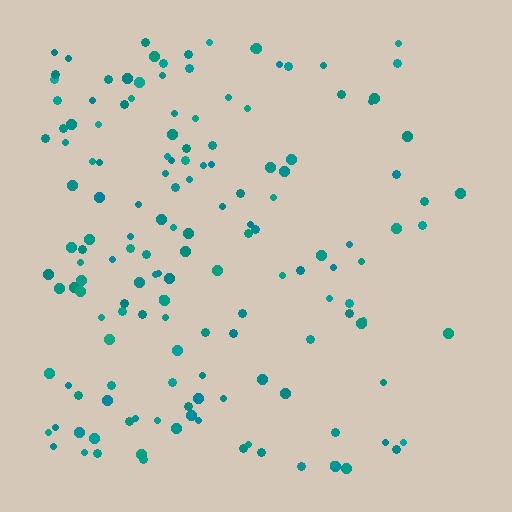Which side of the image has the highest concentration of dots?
The left.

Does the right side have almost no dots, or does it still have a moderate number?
Still a moderate number, just noticeably fewer than the left.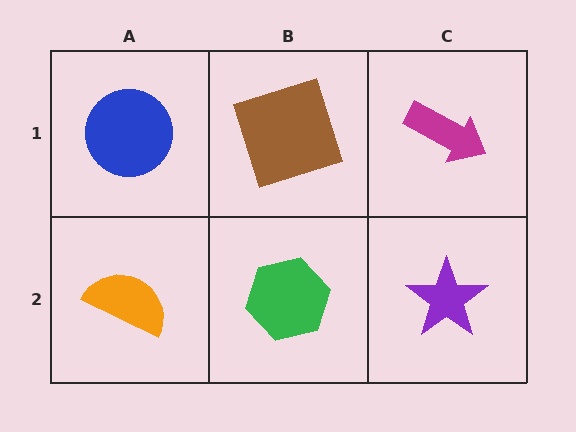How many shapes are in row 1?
3 shapes.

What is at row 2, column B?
A green hexagon.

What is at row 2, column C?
A purple star.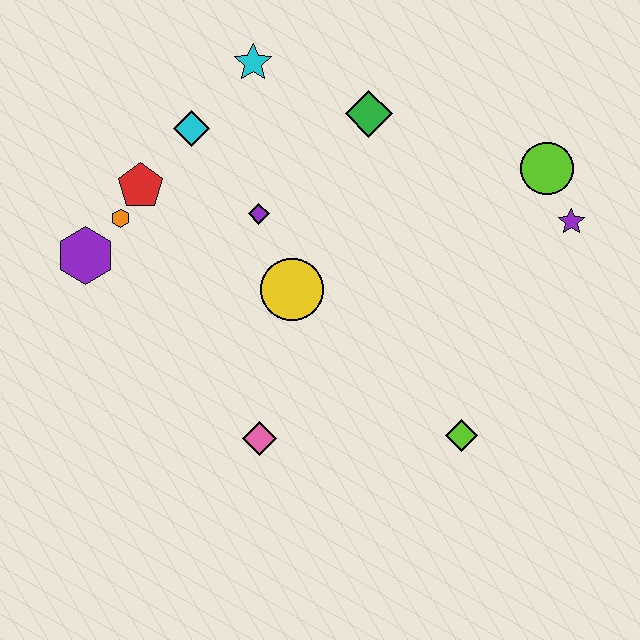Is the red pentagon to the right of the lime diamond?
No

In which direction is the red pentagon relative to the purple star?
The red pentagon is to the left of the purple star.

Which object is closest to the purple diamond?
The yellow circle is closest to the purple diamond.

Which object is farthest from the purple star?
The purple hexagon is farthest from the purple star.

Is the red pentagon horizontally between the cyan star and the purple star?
No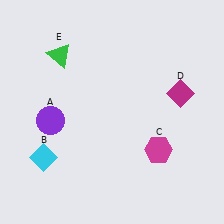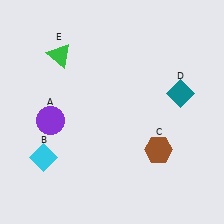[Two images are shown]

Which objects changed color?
C changed from magenta to brown. D changed from magenta to teal.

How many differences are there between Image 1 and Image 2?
There are 2 differences between the two images.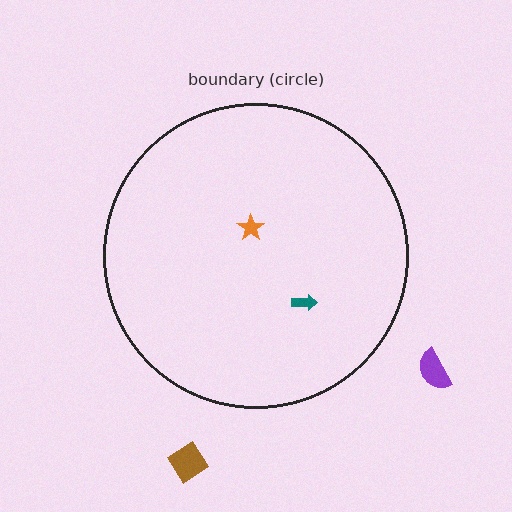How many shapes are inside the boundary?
2 inside, 2 outside.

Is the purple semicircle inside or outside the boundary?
Outside.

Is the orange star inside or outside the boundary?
Inside.